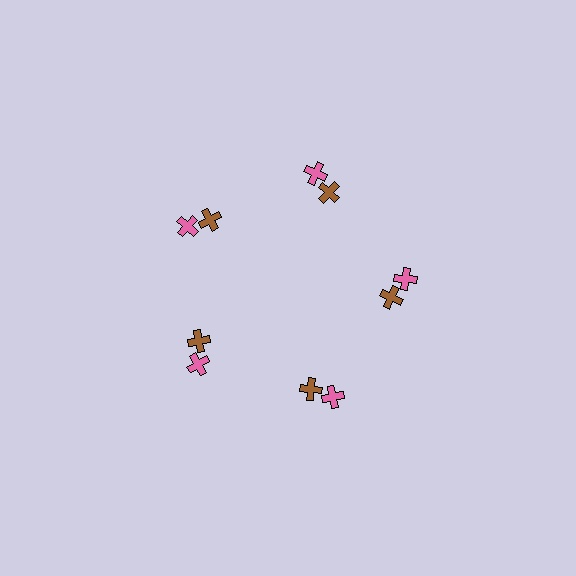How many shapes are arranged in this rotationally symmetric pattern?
There are 10 shapes, arranged in 5 groups of 2.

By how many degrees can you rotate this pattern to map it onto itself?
The pattern maps onto itself every 72 degrees of rotation.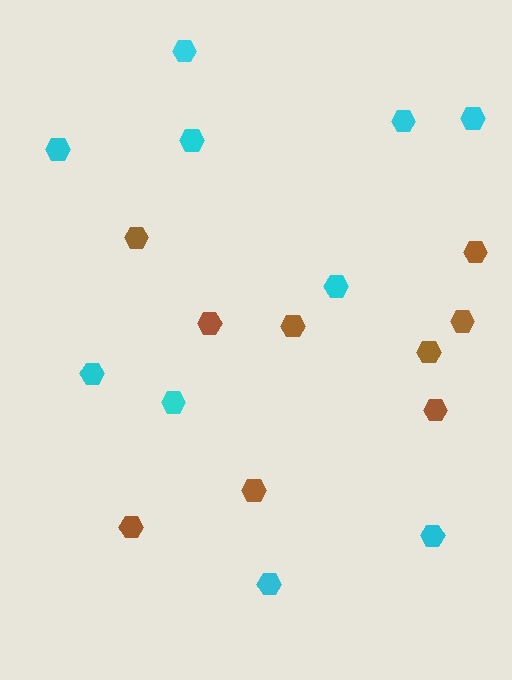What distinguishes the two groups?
There are 2 groups: one group of cyan hexagons (10) and one group of brown hexagons (9).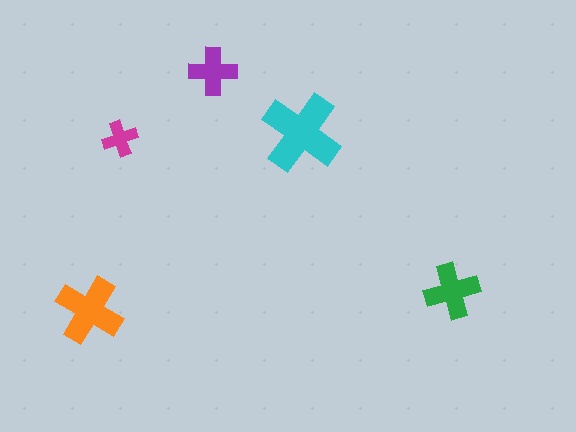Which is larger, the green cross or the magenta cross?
The green one.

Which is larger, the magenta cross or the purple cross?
The purple one.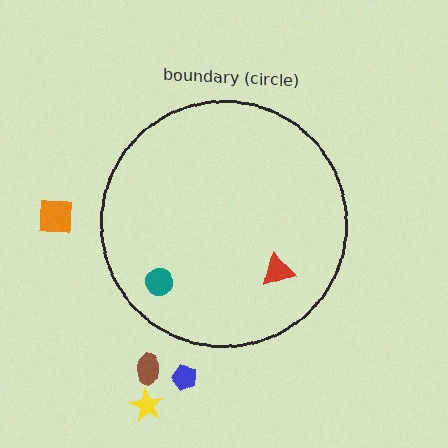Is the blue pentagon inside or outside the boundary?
Outside.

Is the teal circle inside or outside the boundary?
Inside.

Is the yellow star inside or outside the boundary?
Outside.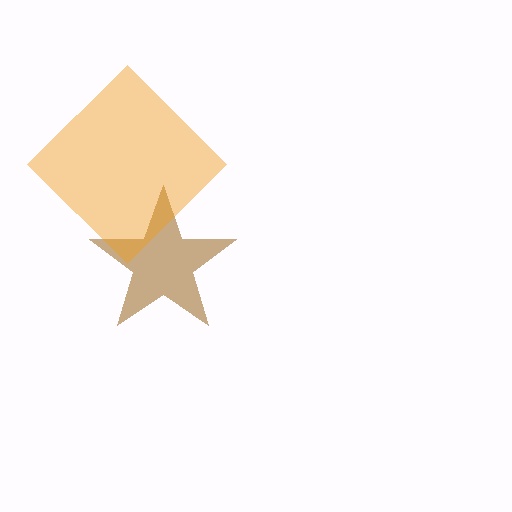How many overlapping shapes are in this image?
There are 2 overlapping shapes in the image.